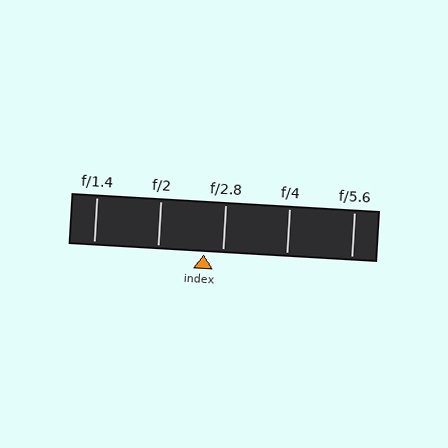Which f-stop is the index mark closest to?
The index mark is closest to f/2.8.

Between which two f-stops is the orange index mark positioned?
The index mark is between f/2 and f/2.8.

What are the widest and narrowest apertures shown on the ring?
The widest aperture shown is f/1.4 and the narrowest is f/5.6.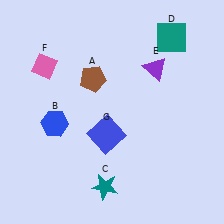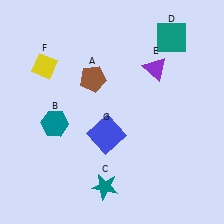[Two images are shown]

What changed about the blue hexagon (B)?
In Image 1, B is blue. In Image 2, it changed to teal.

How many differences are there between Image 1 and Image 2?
There are 2 differences between the two images.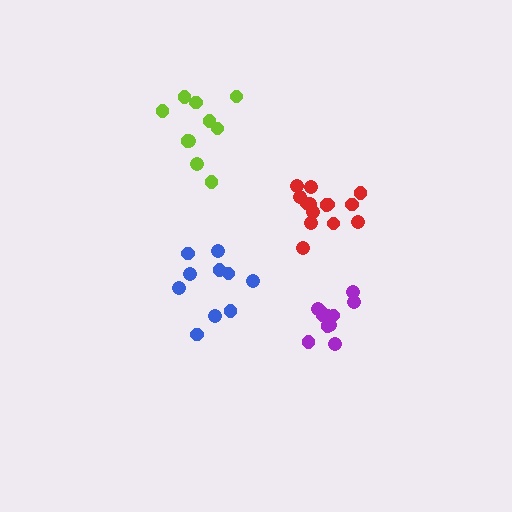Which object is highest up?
The lime cluster is topmost.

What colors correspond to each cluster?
The clusters are colored: red, lime, blue, purple.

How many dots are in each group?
Group 1: 14 dots, Group 2: 10 dots, Group 3: 10 dots, Group 4: 12 dots (46 total).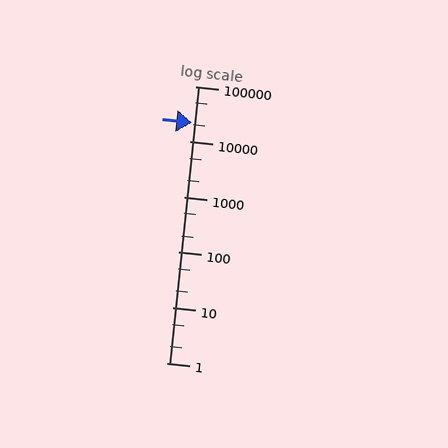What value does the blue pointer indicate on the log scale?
The pointer indicates approximately 22000.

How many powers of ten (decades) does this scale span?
The scale spans 5 decades, from 1 to 100000.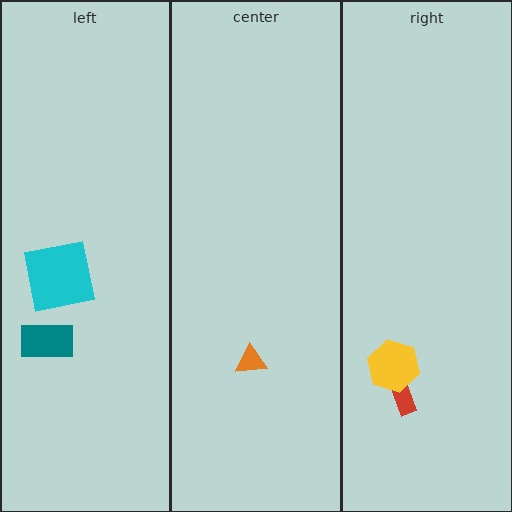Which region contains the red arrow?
The right region.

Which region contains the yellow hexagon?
The right region.